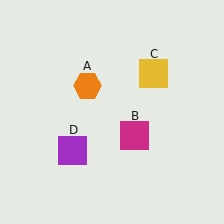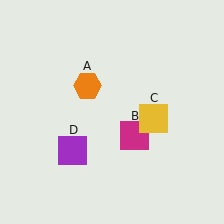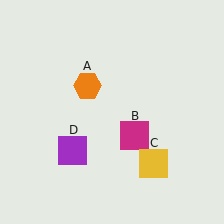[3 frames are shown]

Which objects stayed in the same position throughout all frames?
Orange hexagon (object A) and magenta square (object B) and purple square (object D) remained stationary.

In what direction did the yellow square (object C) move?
The yellow square (object C) moved down.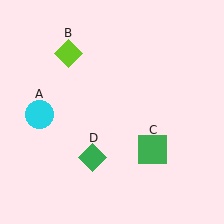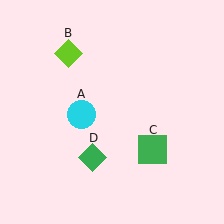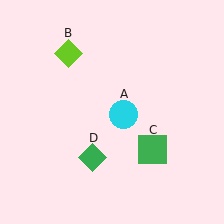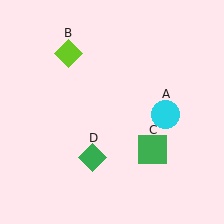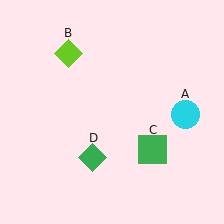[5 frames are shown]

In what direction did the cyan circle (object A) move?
The cyan circle (object A) moved right.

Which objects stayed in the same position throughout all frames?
Lime diamond (object B) and green square (object C) and green diamond (object D) remained stationary.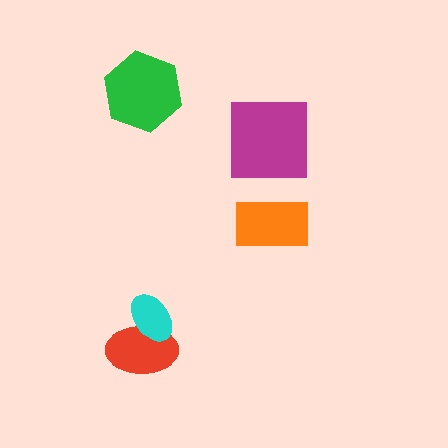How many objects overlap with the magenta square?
0 objects overlap with the magenta square.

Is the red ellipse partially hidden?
Yes, it is partially covered by another shape.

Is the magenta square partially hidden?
No, no other shape covers it.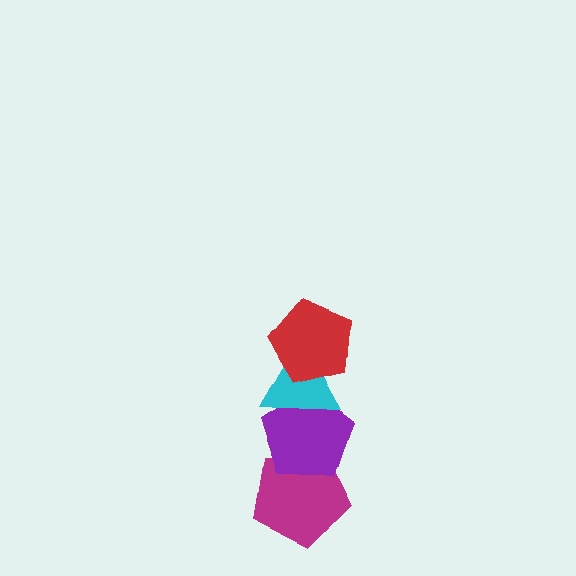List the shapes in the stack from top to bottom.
From top to bottom: the red pentagon, the cyan triangle, the purple pentagon, the magenta pentagon.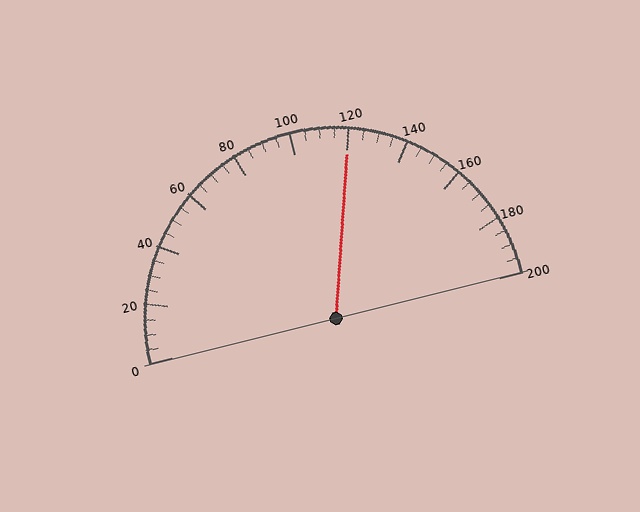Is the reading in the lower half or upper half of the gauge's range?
The reading is in the upper half of the range (0 to 200).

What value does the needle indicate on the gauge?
The needle indicates approximately 120.